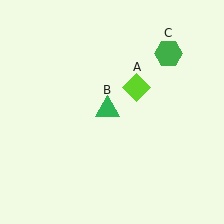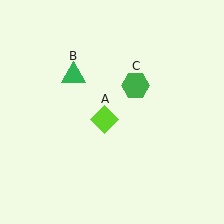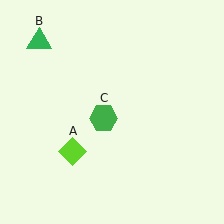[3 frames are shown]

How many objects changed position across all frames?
3 objects changed position: lime diamond (object A), green triangle (object B), green hexagon (object C).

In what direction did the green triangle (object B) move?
The green triangle (object B) moved up and to the left.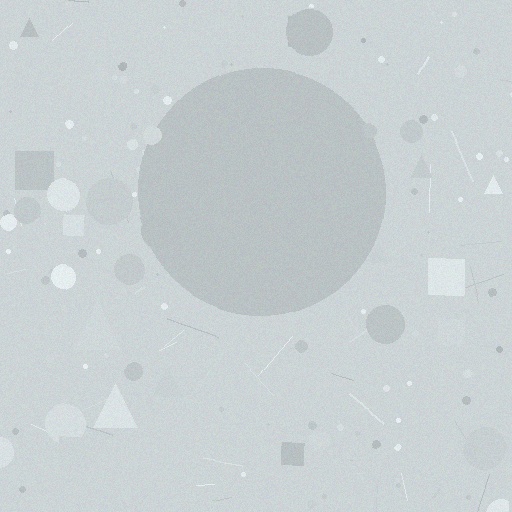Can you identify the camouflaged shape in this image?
The camouflaged shape is a circle.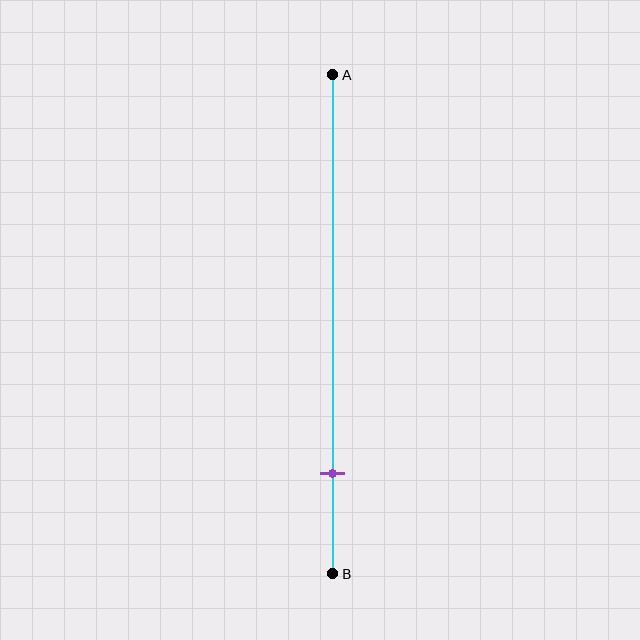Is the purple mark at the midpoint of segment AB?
No, the mark is at about 80% from A, not at the 50% midpoint.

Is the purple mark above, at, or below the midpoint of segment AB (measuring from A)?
The purple mark is below the midpoint of segment AB.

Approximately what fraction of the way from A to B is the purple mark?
The purple mark is approximately 80% of the way from A to B.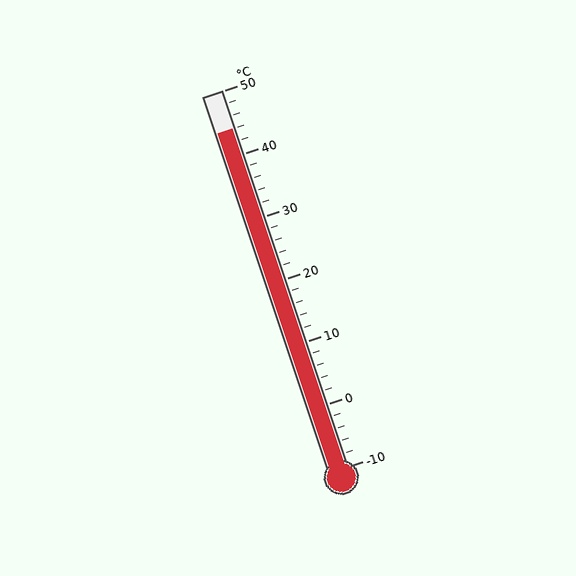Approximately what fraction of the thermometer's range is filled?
The thermometer is filled to approximately 90% of its range.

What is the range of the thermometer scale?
The thermometer scale ranges from -10°C to 50°C.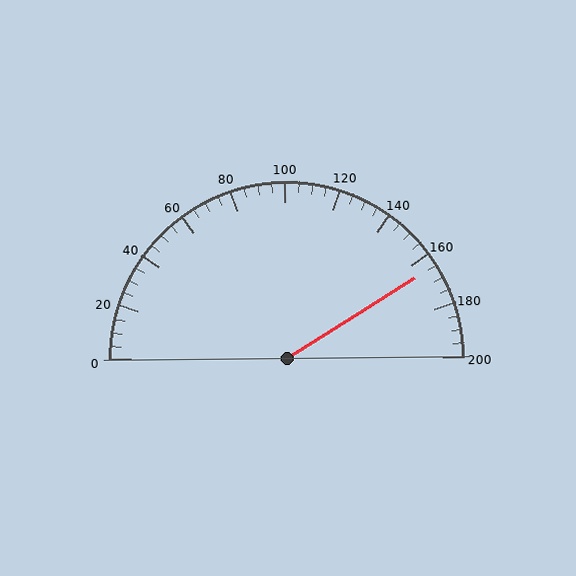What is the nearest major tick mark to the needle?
The nearest major tick mark is 160.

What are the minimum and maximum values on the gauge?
The gauge ranges from 0 to 200.